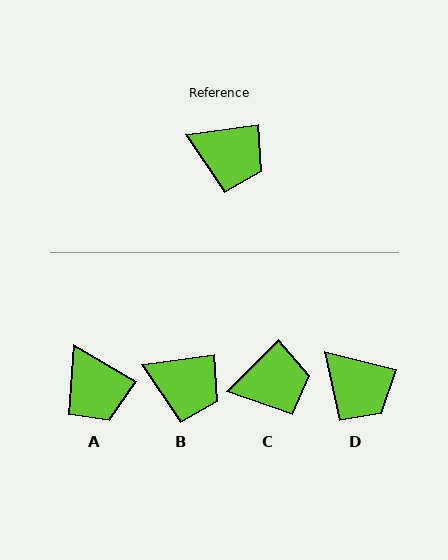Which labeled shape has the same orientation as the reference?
B.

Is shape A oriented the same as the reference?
No, it is off by about 38 degrees.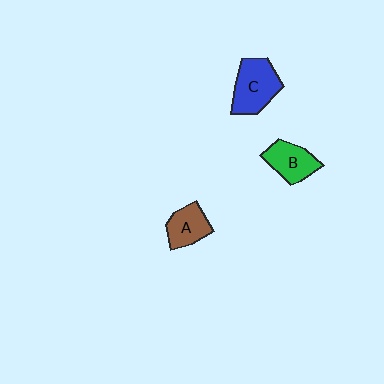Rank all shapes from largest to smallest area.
From largest to smallest: C (blue), B (green), A (brown).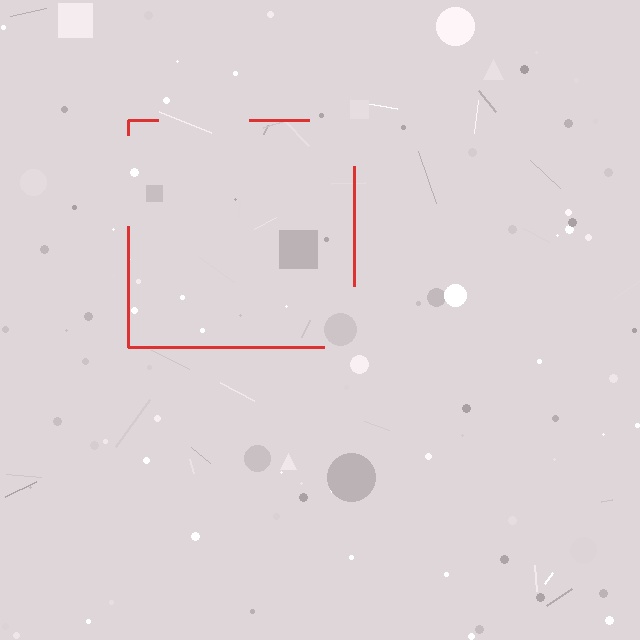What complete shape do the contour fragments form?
The contour fragments form a square.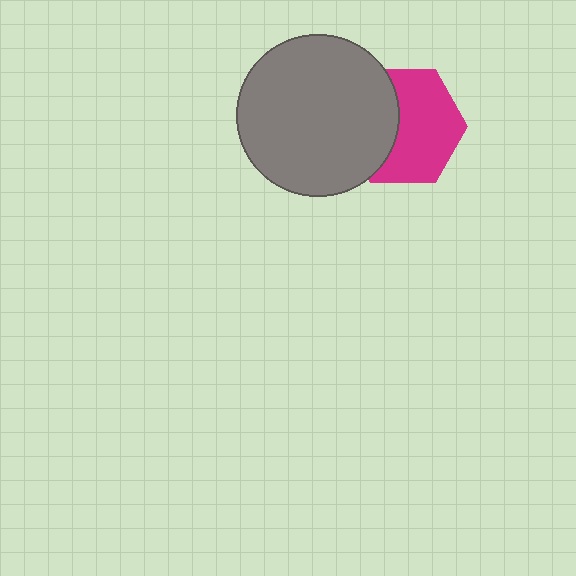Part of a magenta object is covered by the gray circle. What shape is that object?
It is a hexagon.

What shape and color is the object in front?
The object in front is a gray circle.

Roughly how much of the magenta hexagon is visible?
About half of it is visible (roughly 61%).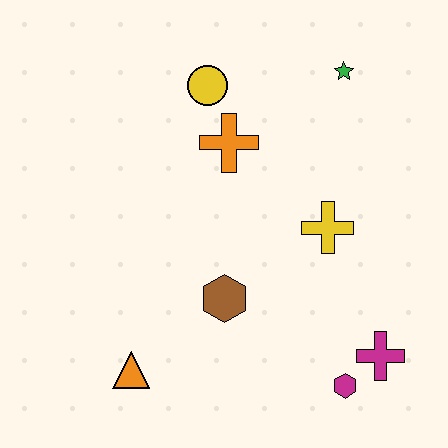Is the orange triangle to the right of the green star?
No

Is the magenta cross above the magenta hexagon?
Yes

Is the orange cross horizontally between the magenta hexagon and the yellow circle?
Yes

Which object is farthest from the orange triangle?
The green star is farthest from the orange triangle.